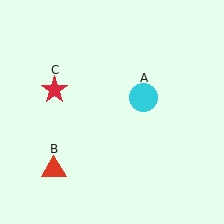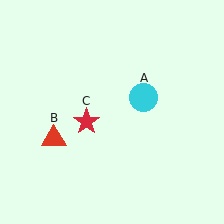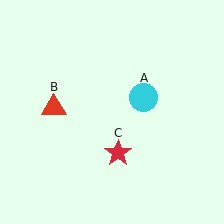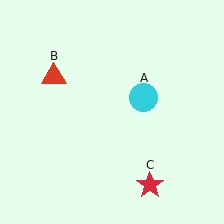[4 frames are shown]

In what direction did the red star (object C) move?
The red star (object C) moved down and to the right.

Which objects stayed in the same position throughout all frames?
Cyan circle (object A) remained stationary.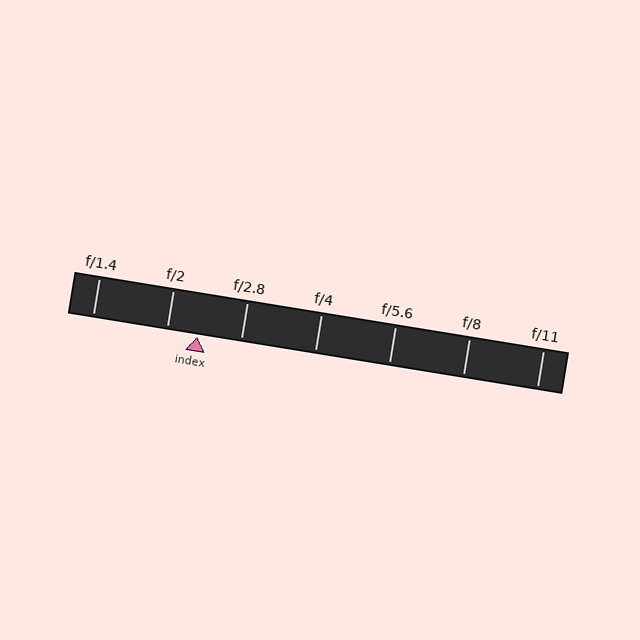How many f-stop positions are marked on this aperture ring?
There are 7 f-stop positions marked.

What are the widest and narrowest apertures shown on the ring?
The widest aperture shown is f/1.4 and the narrowest is f/11.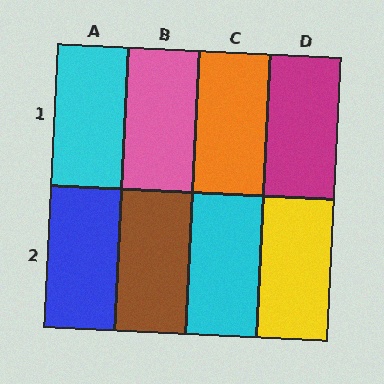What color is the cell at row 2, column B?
Brown.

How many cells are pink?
1 cell is pink.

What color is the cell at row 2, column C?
Cyan.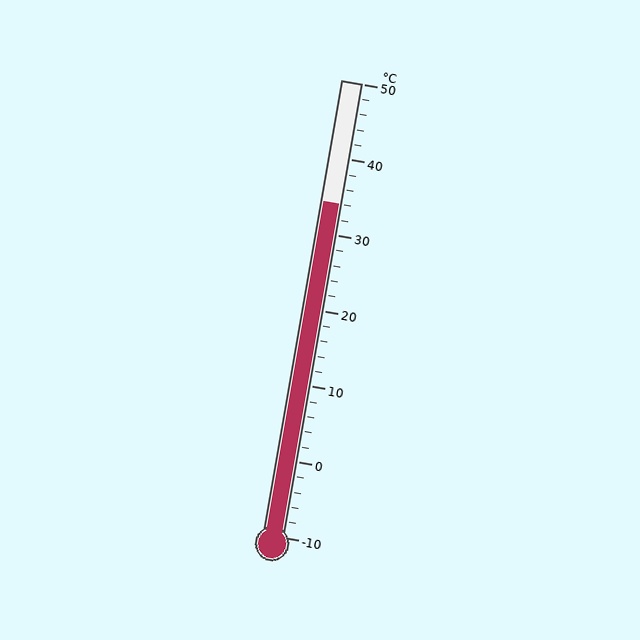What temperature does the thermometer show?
The thermometer shows approximately 34°C.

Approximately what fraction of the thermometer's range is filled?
The thermometer is filled to approximately 75% of its range.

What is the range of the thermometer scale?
The thermometer scale ranges from -10°C to 50°C.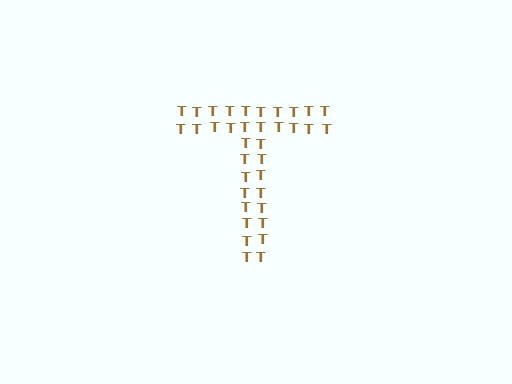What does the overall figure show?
The overall figure shows the letter T.